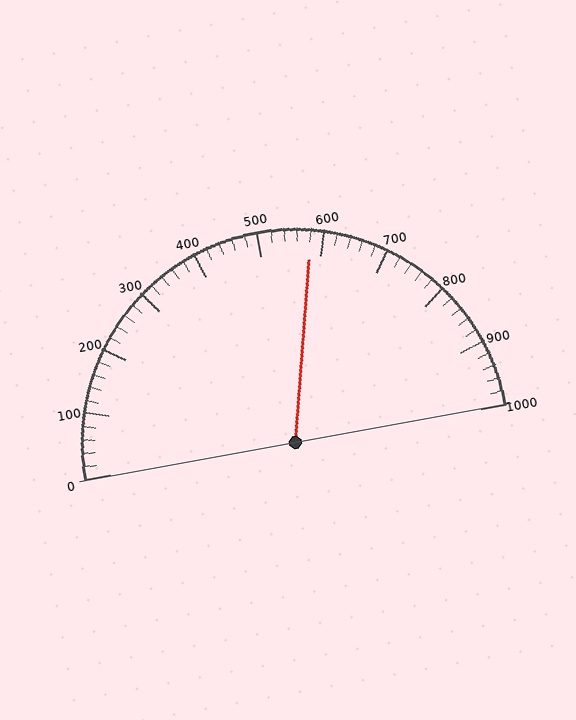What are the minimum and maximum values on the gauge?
The gauge ranges from 0 to 1000.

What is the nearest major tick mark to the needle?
The nearest major tick mark is 600.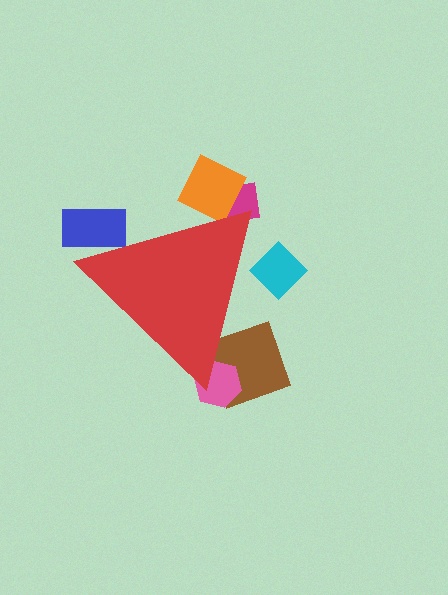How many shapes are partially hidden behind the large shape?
6 shapes are partially hidden.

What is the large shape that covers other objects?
A red triangle.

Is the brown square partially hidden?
Yes, the brown square is partially hidden behind the red triangle.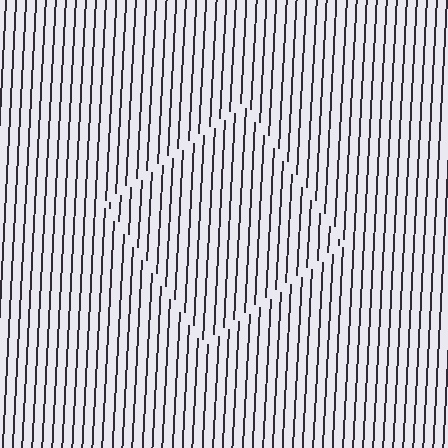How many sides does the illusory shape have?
4 sides — the line-ends trace a square.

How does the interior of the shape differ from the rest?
The interior of the shape contains the same grating, shifted by half a period — the contour is defined by the phase discontinuity where line-ends from the inner and outer gratings abut.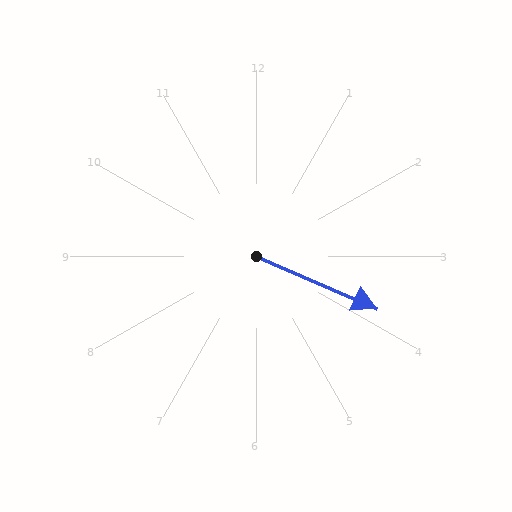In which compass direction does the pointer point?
Southeast.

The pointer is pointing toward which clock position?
Roughly 4 o'clock.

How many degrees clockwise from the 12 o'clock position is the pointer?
Approximately 113 degrees.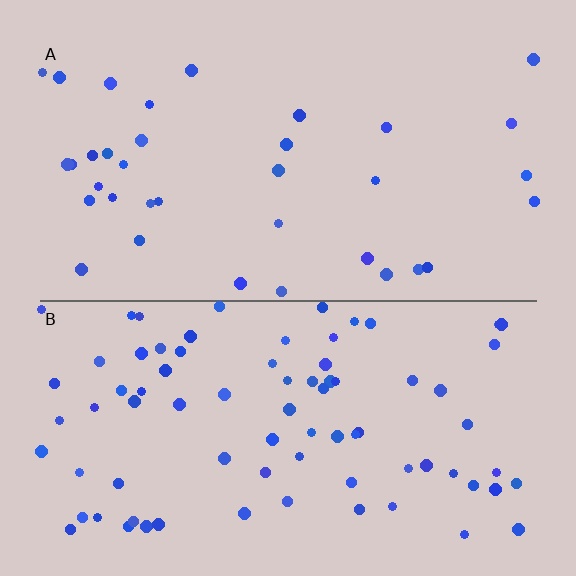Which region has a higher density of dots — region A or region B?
B (the bottom).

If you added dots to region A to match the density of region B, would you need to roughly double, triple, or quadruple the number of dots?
Approximately double.